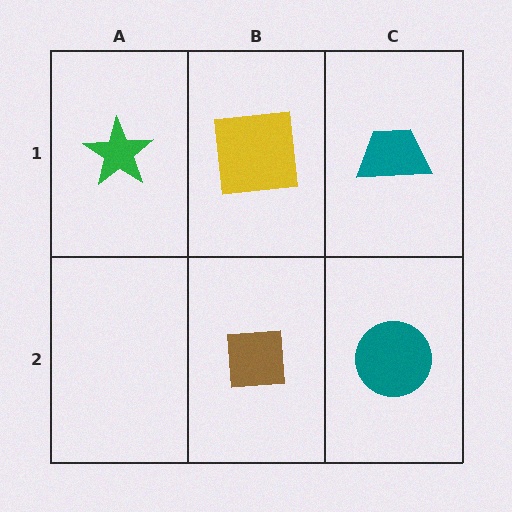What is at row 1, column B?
A yellow square.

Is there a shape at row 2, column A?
No, that cell is empty.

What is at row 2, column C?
A teal circle.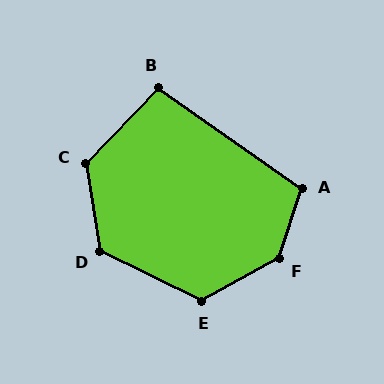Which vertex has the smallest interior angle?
B, at approximately 98 degrees.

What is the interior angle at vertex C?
Approximately 128 degrees (obtuse).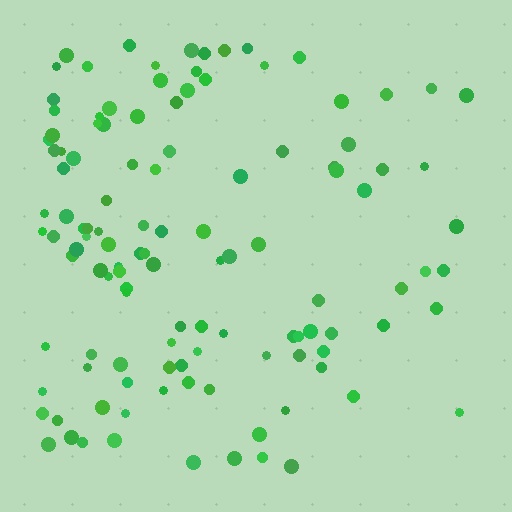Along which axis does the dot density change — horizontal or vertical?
Horizontal.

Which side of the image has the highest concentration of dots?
The left.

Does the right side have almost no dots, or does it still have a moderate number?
Still a moderate number, just noticeably fewer than the left.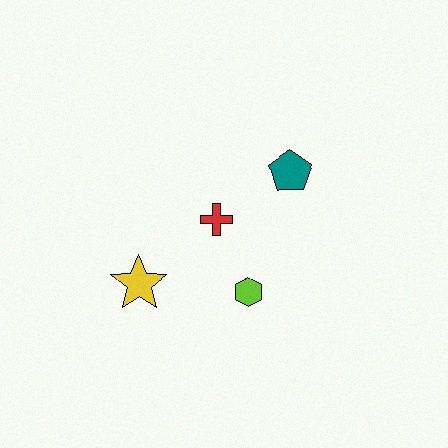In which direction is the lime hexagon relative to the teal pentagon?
The lime hexagon is below the teal pentagon.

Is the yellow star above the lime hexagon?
Yes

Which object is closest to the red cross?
The lime hexagon is closest to the red cross.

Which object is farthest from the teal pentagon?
The yellow star is farthest from the teal pentagon.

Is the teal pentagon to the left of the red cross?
No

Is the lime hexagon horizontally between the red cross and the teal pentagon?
Yes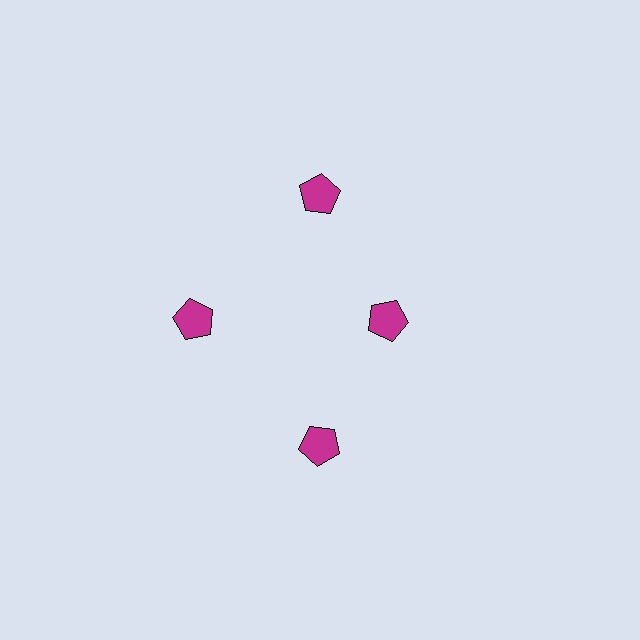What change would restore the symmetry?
The symmetry would be restored by moving it outward, back onto the ring so that all 4 pentagons sit at equal angles and equal distance from the center.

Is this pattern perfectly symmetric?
No. The 4 magenta pentagons are arranged in a ring, but one element near the 3 o'clock position is pulled inward toward the center, breaking the 4-fold rotational symmetry.